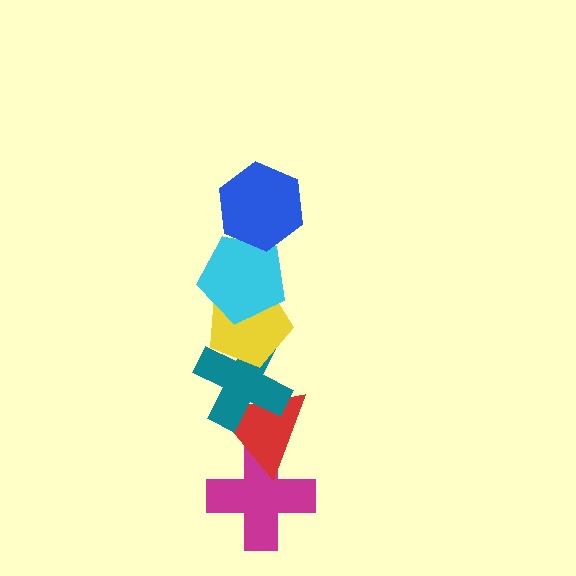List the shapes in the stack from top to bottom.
From top to bottom: the blue hexagon, the cyan pentagon, the yellow pentagon, the teal cross, the red triangle, the magenta cross.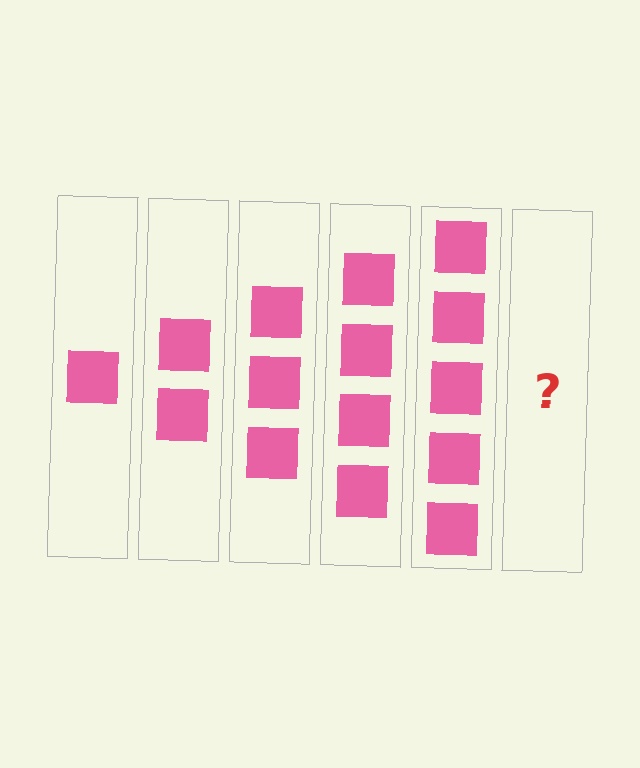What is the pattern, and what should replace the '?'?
The pattern is that each step adds one more square. The '?' should be 6 squares.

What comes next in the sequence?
The next element should be 6 squares.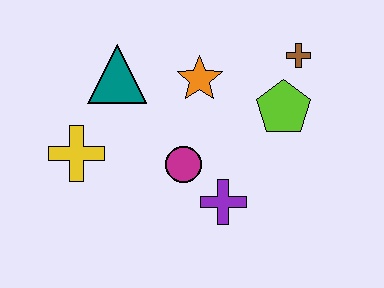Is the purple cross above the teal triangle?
No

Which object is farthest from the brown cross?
The yellow cross is farthest from the brown cross.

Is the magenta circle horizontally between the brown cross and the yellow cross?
Yes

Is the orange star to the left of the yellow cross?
No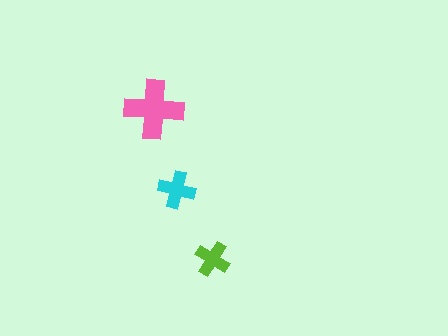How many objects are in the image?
There are 3 objects in the image.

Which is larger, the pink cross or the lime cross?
The pink one.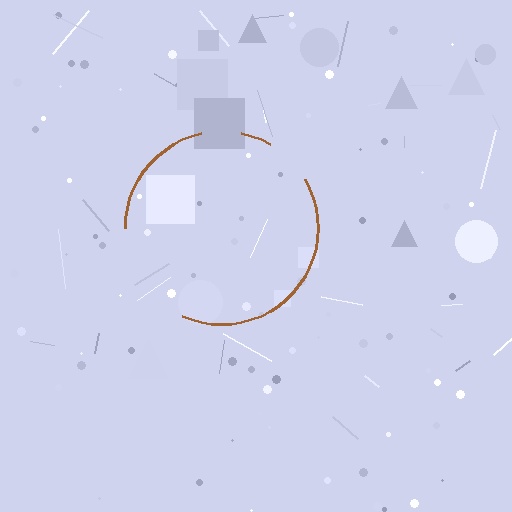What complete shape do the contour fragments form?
The contour fragments form a circle.